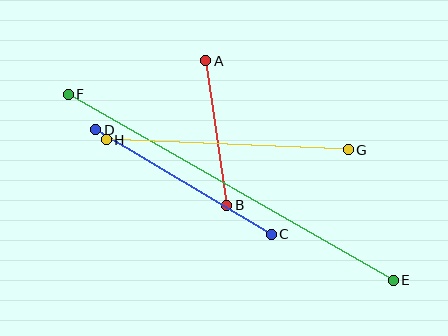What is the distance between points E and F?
The distance is approximately 374 pixels.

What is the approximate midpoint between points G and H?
The midpoint is at approximately (227, 145) pixels.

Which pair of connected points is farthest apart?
Points E and F are farthest apart.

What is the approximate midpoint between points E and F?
The midpoint is at approximately (231, 187) pixels.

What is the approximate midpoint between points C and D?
The midpoint is at approximately (183, 182) pixels.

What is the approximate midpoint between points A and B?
The midpoint is at approximately (216, 133) pixels.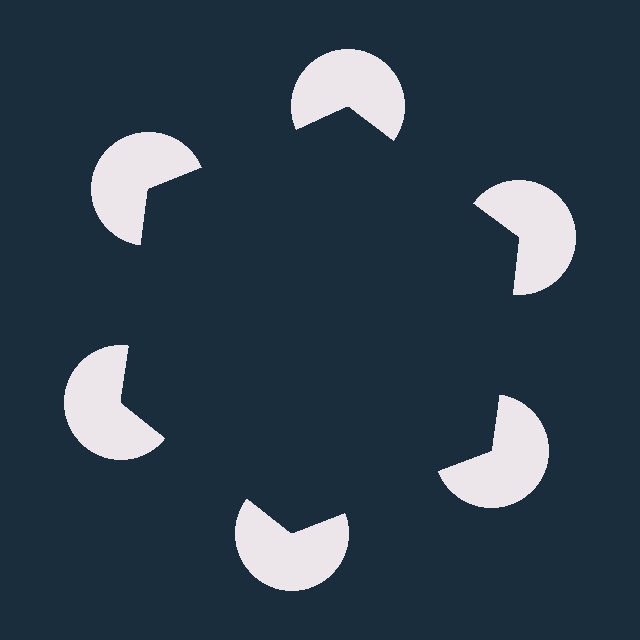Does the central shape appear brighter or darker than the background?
It typically appears slightly darker than the background, even though no actual brightness change is drawn.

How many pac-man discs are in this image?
There are 6 — one at each vertex of the illusory hexagon.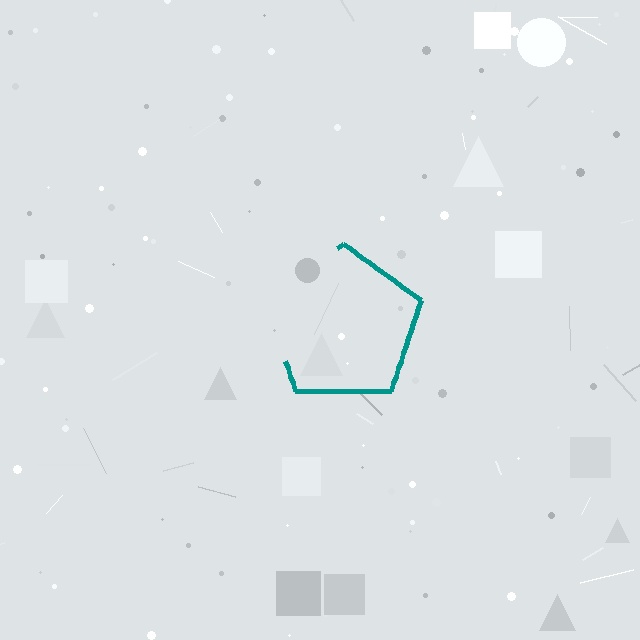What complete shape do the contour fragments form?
The contour fragments form a pentagon.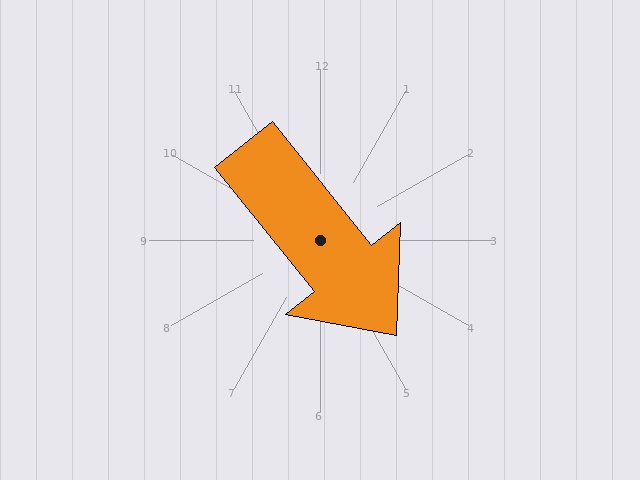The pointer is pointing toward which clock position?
Roughly 5 o'clock.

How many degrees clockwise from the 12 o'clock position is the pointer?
Approximately 141 degrees.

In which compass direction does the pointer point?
Southeast.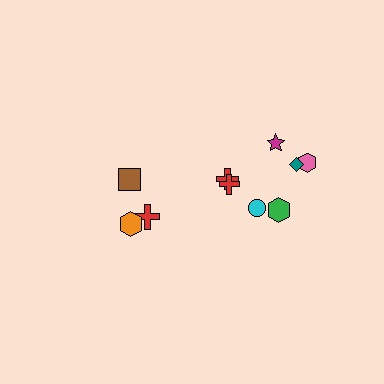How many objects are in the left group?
There are 3 objects.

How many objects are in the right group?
There are 7 objects.